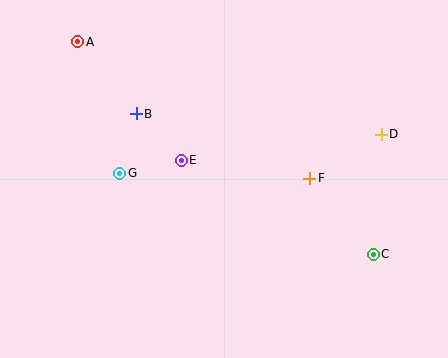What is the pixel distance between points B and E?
The distance between B and E is 65 pixels.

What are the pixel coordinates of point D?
Point D is at (381, 134).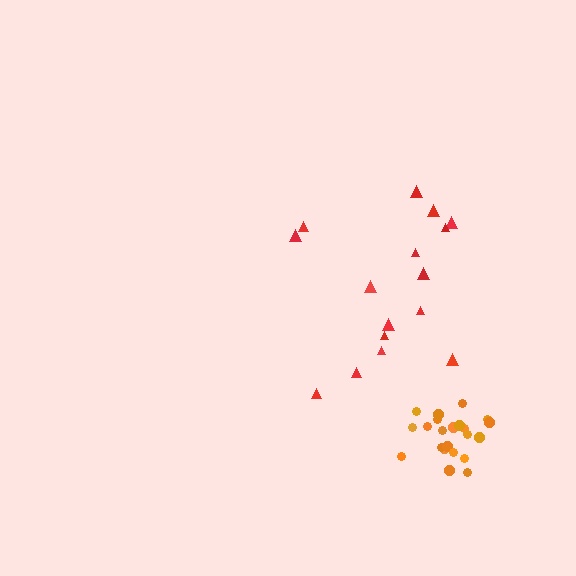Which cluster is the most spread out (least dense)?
Red.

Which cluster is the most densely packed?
Orange.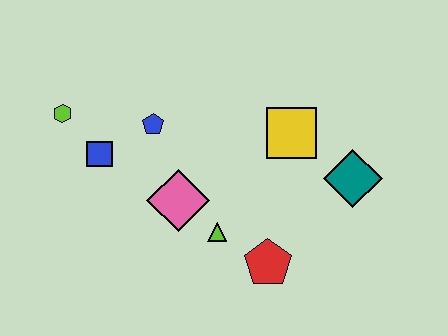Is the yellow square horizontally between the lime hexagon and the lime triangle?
No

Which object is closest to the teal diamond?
The yellow square is closest to the teal diamond.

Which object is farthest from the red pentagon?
The lime hexagon is farthest from the red pentagon.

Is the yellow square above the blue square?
Yes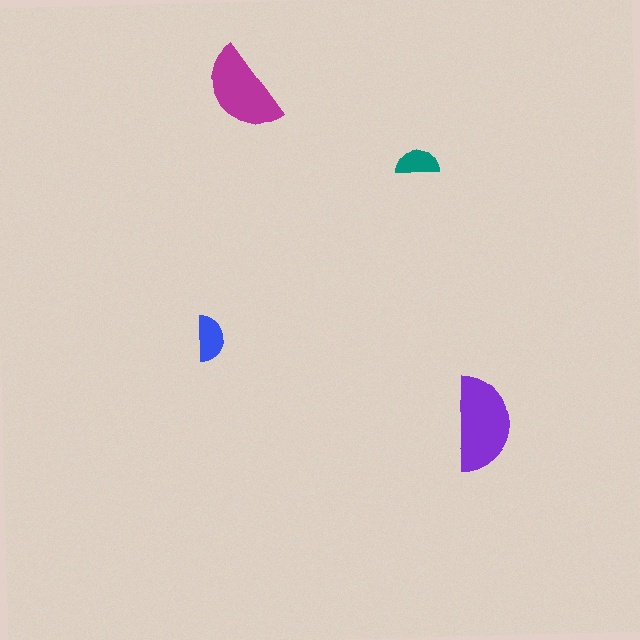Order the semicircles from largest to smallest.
the purple one, the magenta one, the blue one, the teal one.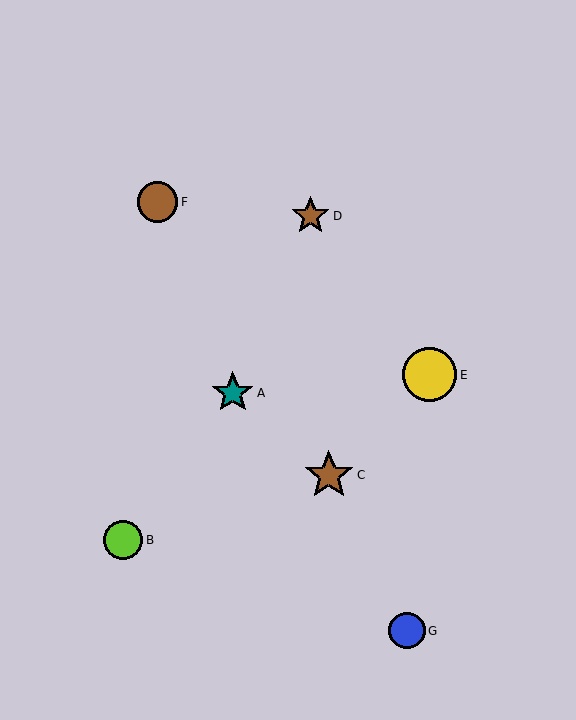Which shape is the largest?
The yellow circle (labeled E) is the largest.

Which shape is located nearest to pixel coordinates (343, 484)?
The brown star (labeled C) at (329, 475) is nearest to that location.